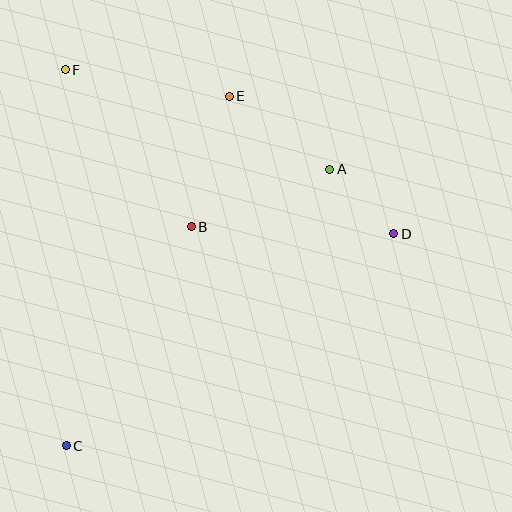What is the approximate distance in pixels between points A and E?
The distance between A and E is approximately 124 pixels.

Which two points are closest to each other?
Points A and D are closest to each other.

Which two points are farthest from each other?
Points C and D are farthest from each other.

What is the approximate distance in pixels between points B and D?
The distance between B and D is approximately 202 pixels.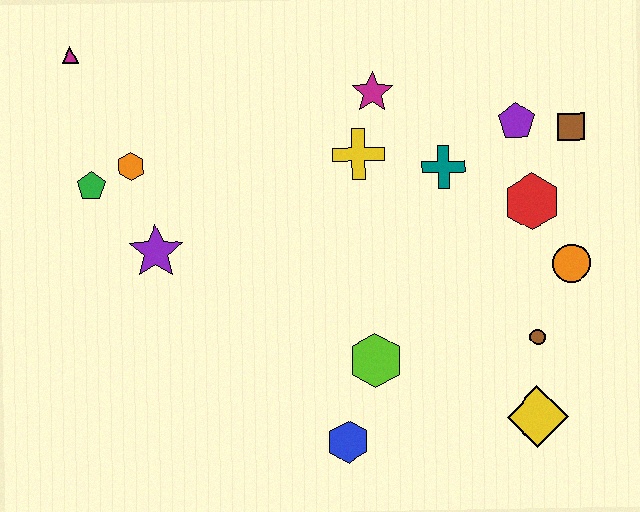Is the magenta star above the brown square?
Yes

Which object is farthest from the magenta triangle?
The yellow diamond is farthest from the magenta triangle.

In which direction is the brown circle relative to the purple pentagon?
The brown circle is below the purple pentagon.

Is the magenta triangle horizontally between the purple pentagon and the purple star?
No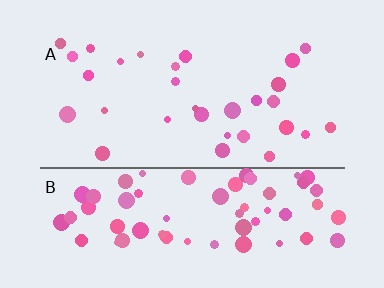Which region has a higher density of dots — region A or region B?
B (the bottom).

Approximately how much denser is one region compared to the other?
Approximately 2.5× — region B over region A.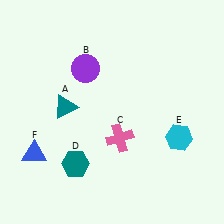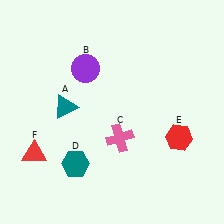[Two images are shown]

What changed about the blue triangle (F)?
In Image 1, F is blue. In Image 2, it changed to red.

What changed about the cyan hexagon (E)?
In Image 1, E is cyan. In Image 2, it changed to red.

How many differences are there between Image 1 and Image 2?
There are 2 differences between the two images.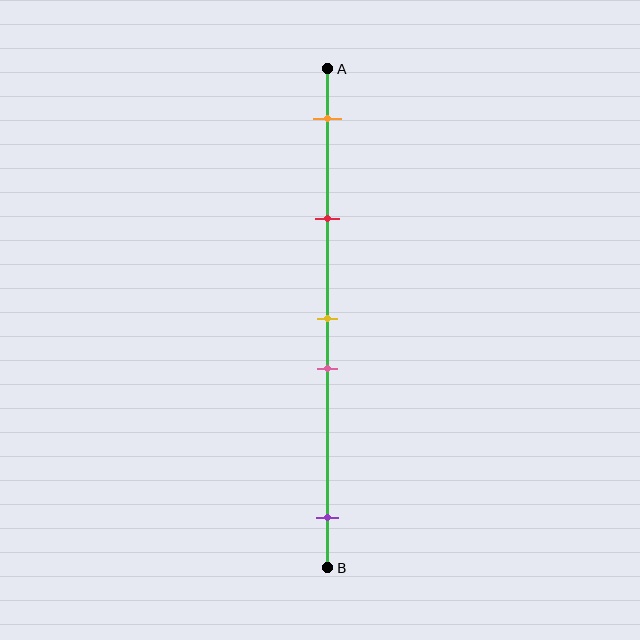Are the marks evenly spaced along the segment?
No, the marks are not evenly spaced.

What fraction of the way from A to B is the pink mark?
The pink mark is approximately 60% (0.6) of the way from A to B.